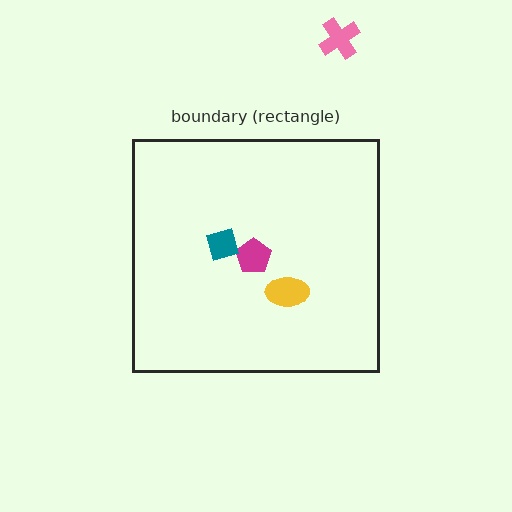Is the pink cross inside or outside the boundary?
Outside.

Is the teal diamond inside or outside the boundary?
Inside.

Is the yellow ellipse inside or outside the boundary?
Inside.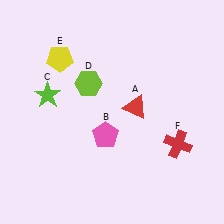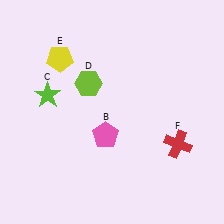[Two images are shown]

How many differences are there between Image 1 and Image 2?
There is 1 difference between the two images.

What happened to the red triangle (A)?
The red triangle (A) was removed in Image 2. It was in the top-right area of Image 1.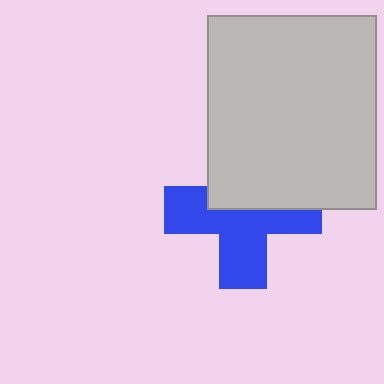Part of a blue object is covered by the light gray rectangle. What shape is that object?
It is a cross.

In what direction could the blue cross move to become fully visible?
The blue cross could move down. That would shift it out from behind the light gray rectangle entirely.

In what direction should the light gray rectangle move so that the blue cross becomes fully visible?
The light gray rectangle should move up. That is the shortest direction to clear the overlap and leave the blue cross fully visible.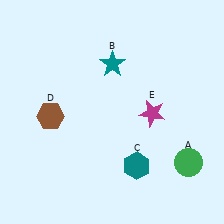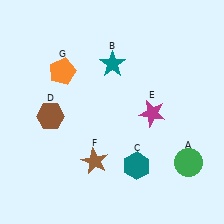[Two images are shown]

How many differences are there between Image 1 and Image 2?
There are 2 differences between the two images.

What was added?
A brown star (F), an orange pentagon (G) were added in Image 2.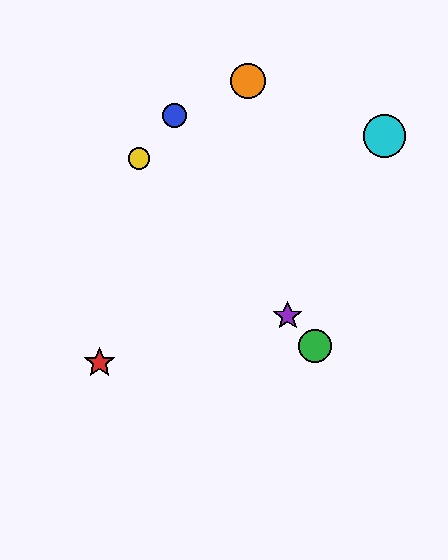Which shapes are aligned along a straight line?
The green circle, the yellow circle, the purple star are aligned along a straight line.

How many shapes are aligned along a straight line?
3 shapes (the green circle, the yellow circle, the purple star) are aligned along a straight line.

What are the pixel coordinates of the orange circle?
The orange circle is at (248, 81).